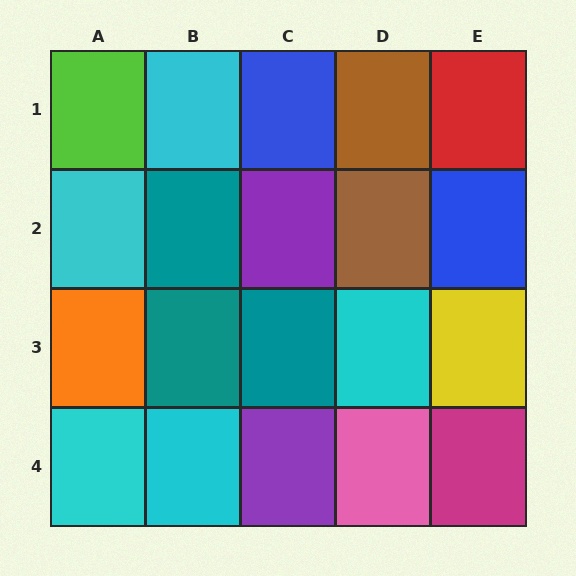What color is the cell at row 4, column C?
Purple.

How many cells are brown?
2 cells are brown.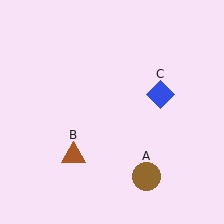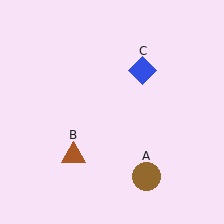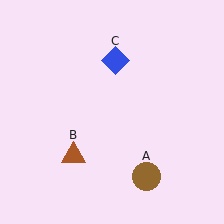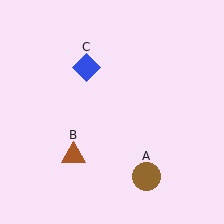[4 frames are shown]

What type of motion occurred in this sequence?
The blue diamond (object C) rotated counterclockwise around the center of the scene.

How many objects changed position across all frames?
1 object changed position: blue diamond (object C).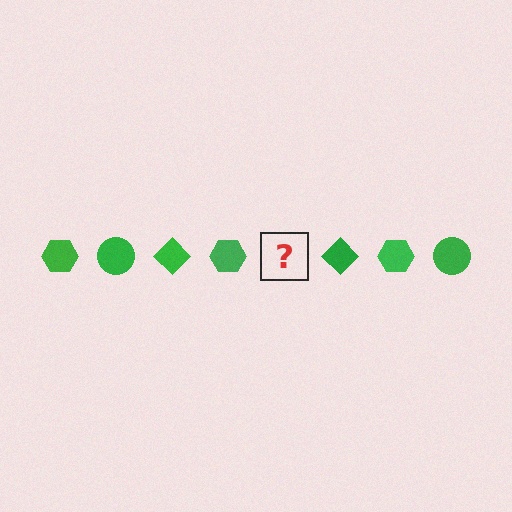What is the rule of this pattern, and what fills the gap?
The rule is that the pattern cycles through hexagon, circle, diamond shapes in green. The gap should be filled with a green circle.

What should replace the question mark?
The question mark should be replaced with a green circle.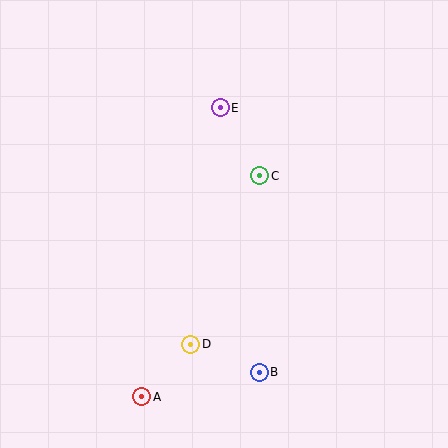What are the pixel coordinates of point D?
Point D is at (191, 344).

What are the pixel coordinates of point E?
Point E is at (220, 108).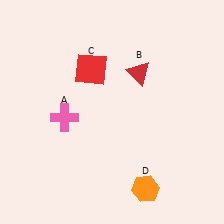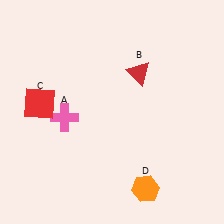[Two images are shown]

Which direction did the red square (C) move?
The red square (C) moved left.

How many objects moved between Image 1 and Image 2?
1 object moved between the two images.